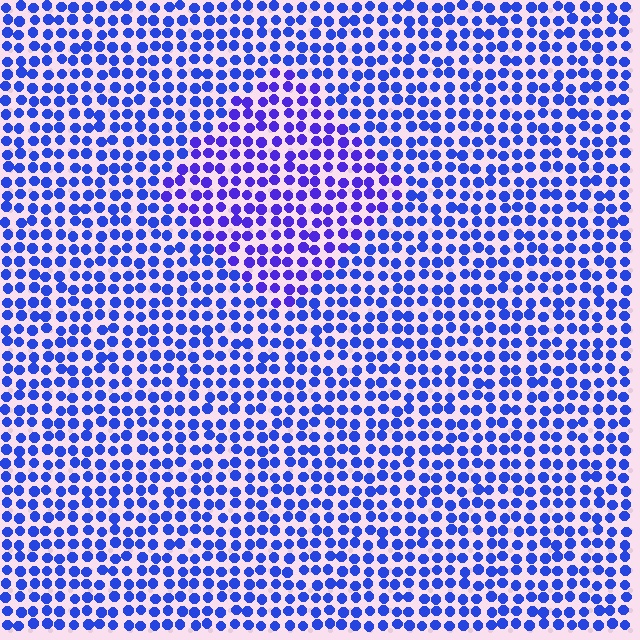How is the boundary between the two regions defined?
The boundary is defined purely by a slight shift in hue (about 23 degrees). Spacing, size, and orientation are identical on both sides.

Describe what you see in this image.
The image is filled with small blue elements in a uniform arrangement. A diamond-shaped region is visible where the elements are tinted to a slightly different hue, forming a subtle color boundary.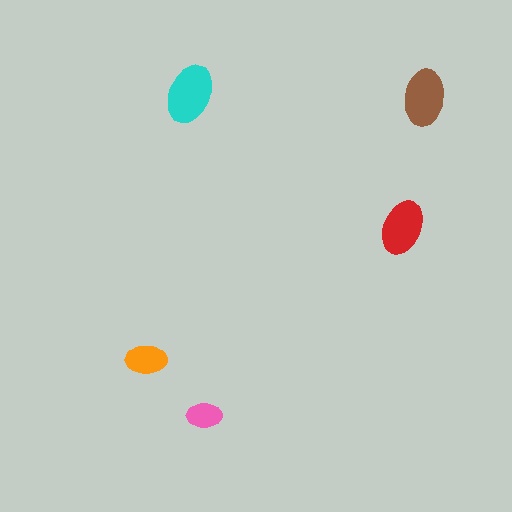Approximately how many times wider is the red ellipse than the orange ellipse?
About 1.5 times wider.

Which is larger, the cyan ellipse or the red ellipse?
The cyan one.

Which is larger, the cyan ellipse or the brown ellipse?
The cyan one.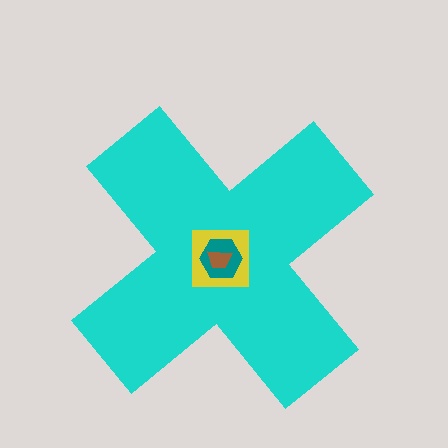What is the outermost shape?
The cyan cross.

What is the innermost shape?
The brown trapezoid.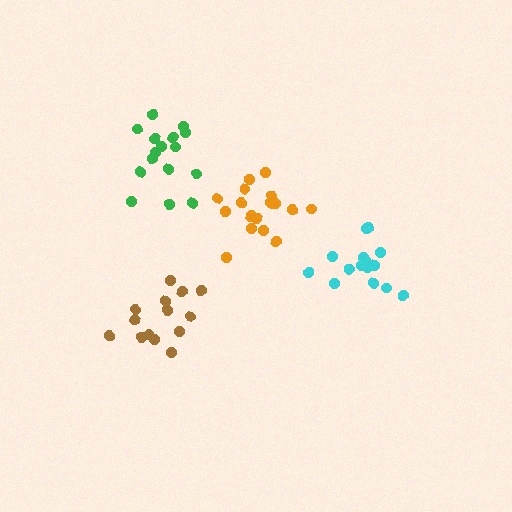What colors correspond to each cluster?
The clusters are colored: brown, cyan, green, orange.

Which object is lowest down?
The brown cluster is bottommost.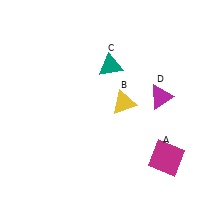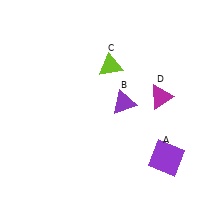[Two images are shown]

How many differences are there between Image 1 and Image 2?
There are 3 differences between the two images.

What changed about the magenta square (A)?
In Image 1, A is magenta. In Image 2, it changed to purple.